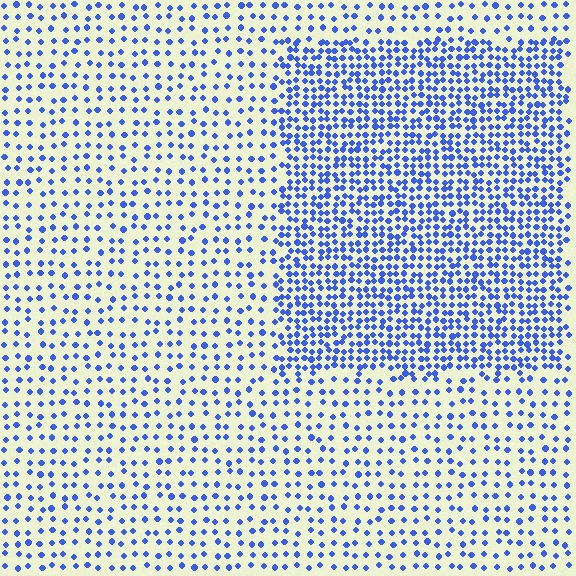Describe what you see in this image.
The image contains small blue elements arranged at two different densities. A rectangle-shaped region is visible where the elements are more densely packed than the surrounding area.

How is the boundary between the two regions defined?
The boundary is defined by a change in element density (approximately 2.3x ratio). All elements are the same color, size, and shape.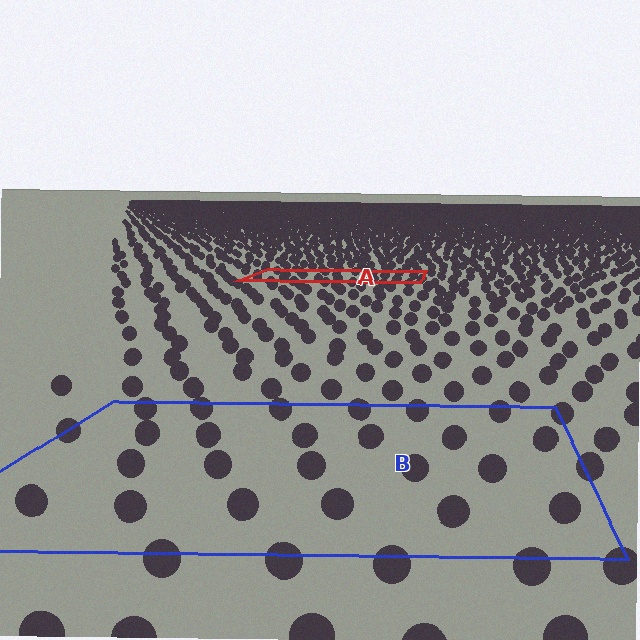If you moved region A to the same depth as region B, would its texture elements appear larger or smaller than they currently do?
They would appear larger. At a closer depth, the same texture elements are projected at a bigger on-screen size.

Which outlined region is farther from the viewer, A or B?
Region A is farther from the viewer — the texture elements inside it appear smaller and more densely packed.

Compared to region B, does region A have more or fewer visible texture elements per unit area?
Region A has more texture elements per unit area — they are packed more densely because it is farther away.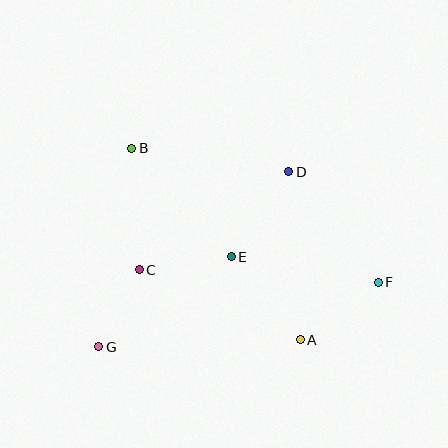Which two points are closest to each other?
Points C and G are closest to each other.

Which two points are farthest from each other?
Points F and G are farthest from each other.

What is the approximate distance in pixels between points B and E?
The distance between B and E is approximately 147 pixels.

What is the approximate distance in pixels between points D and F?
The distance between D and F is approximately 142 pixels.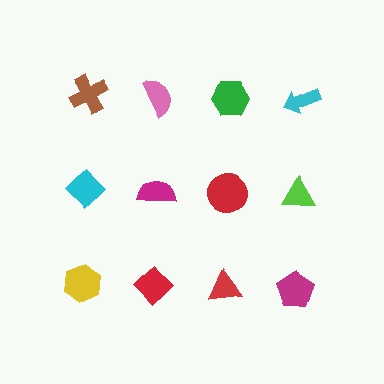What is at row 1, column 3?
A green hexagon.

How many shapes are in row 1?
4 shapes.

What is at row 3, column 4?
A magenta pentagon.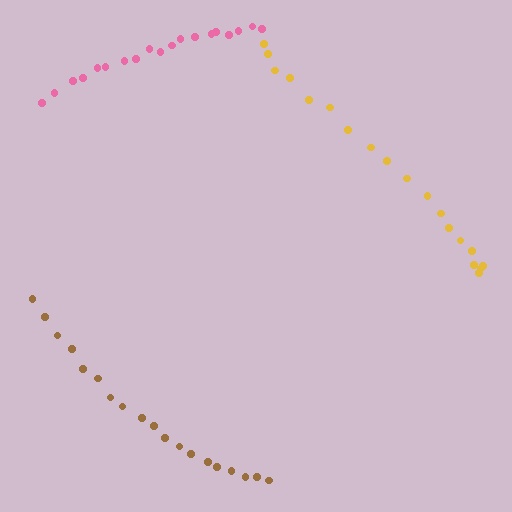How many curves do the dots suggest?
There are 3 distinct paths.